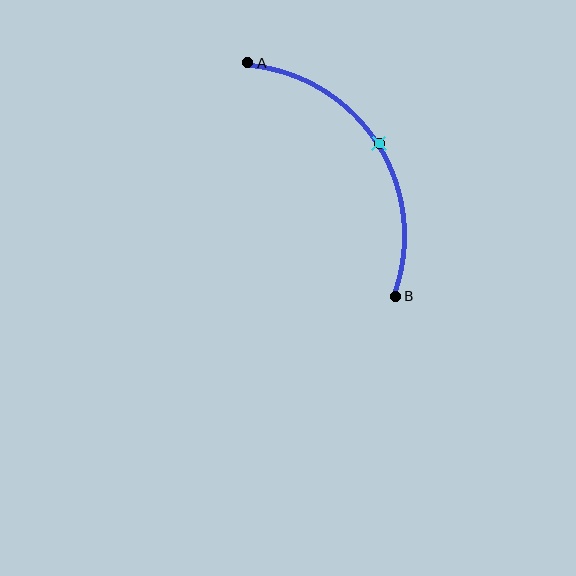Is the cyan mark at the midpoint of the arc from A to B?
Yes. The cyan mark lies on the arc at equal arc-length from both A and B — it is the arc midpoint.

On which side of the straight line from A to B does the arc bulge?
The arc bulges to the right of the straight line connecting A and B.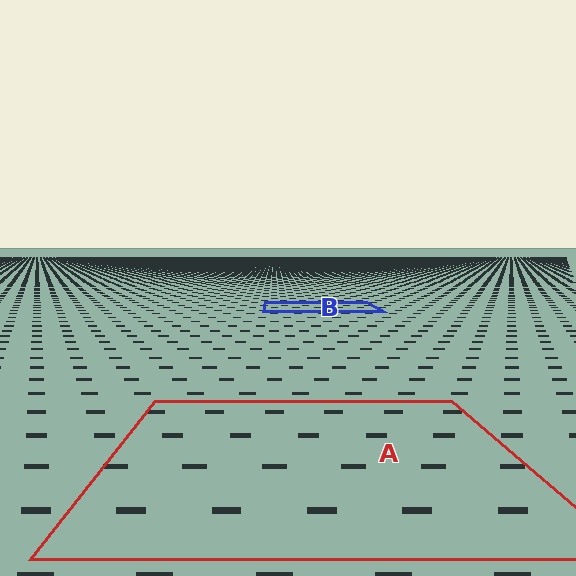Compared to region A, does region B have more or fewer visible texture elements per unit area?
Region B has more texture elements per unit area — they are packed more densely because it is farther away.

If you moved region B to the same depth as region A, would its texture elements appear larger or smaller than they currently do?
They would appear larger. At a closer depth, the same texture elements are projected at a bigger on-screen size.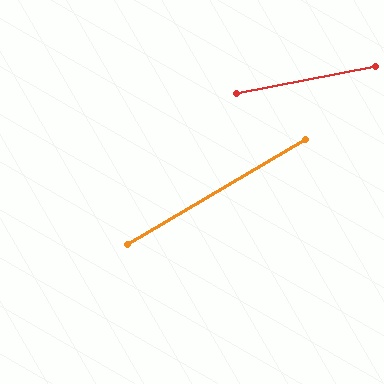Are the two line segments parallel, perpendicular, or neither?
Neither parallel nor perpendicular — they differ by about 20°.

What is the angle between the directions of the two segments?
Approximately 20 degrees.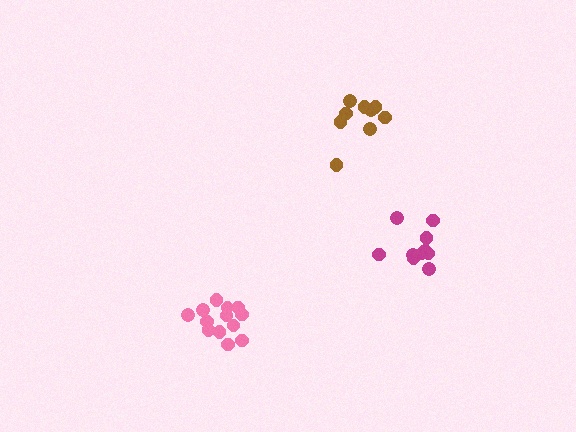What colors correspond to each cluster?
The clusters are colored: pink, brown, magenta.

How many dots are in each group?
Group 1: 13 dots, Group 2: 9 dots, Group 3: 10 dots (32 total).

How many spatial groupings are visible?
There are 3 spatial groupings.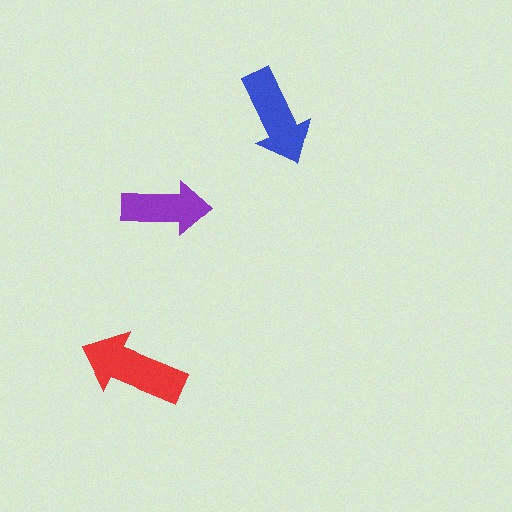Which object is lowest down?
The red arrow is bottommost.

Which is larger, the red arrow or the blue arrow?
The red one.